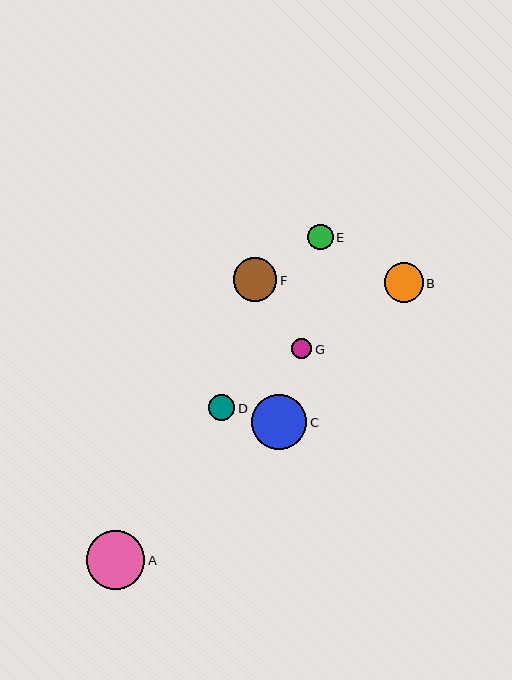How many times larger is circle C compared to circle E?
Circle C is approximately 2.2 times the size of circle E.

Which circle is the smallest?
Circle G is the smallest with a size of approximately 20 pixels.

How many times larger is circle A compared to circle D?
Circle A is approximately 2.3 times the size of circle D.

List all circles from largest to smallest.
From largest to smallest: A, C, F, B, D, E, G.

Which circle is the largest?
Circle A is the largest with a size of approximately 58 pixels.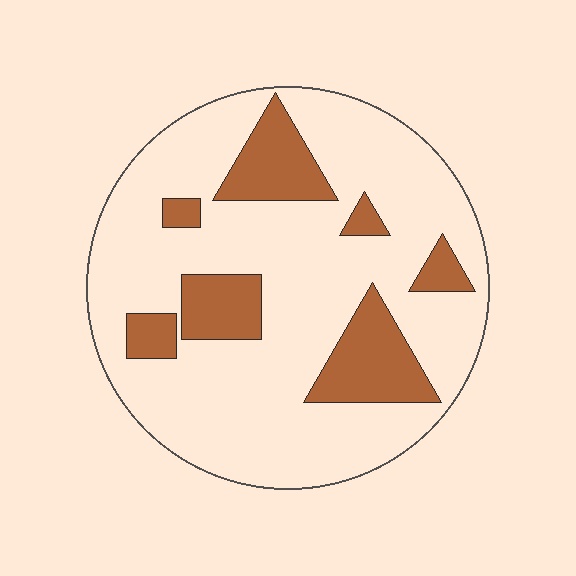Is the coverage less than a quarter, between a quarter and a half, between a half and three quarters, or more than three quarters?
Less than a quarter.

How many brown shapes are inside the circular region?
7.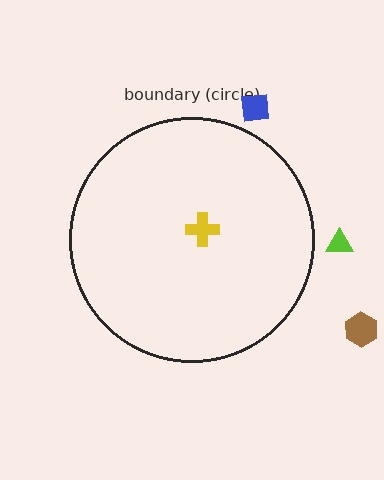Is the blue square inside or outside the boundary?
Outside.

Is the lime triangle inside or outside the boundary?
Outside.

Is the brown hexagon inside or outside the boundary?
Outside.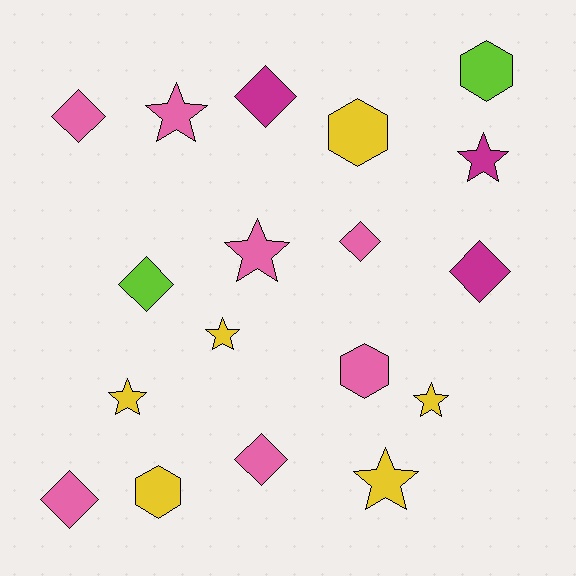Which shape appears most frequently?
Diamond, with 7 objects.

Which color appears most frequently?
Pink, with 7 objects.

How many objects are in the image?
There are 18 objects.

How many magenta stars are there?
There is 1 magenta star.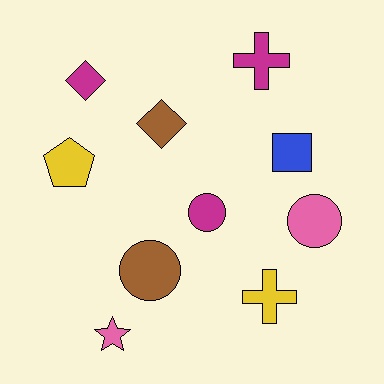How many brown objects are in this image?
There are 2 brown objects.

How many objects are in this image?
There are 10 objects.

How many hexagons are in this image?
There are no hexagons.